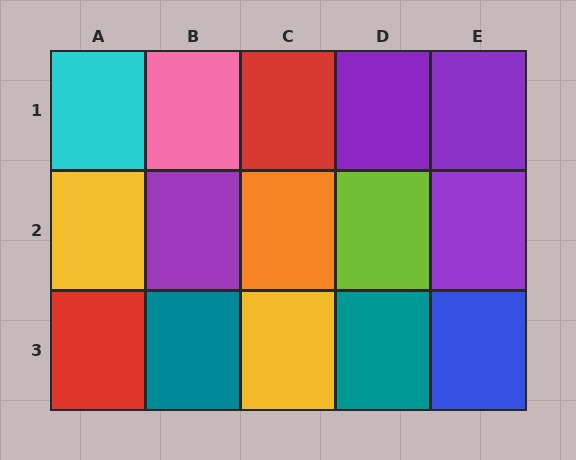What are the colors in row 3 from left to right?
Red, teal, yellow, teal, blue.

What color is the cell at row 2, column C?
Orange.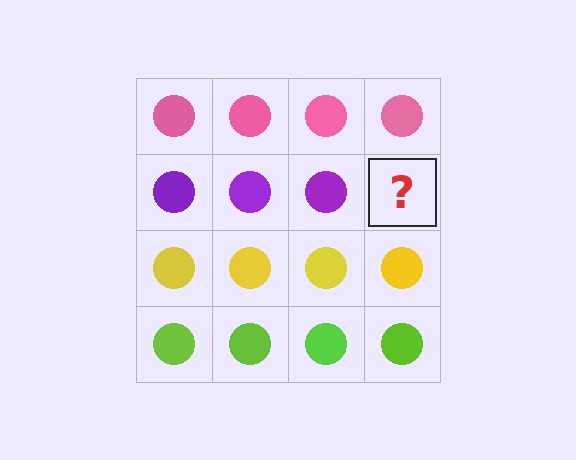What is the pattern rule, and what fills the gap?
The rule is that each row has a consistent color. The gap should be filled with a purple circle.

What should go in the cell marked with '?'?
The missing cell should contain a purple circle.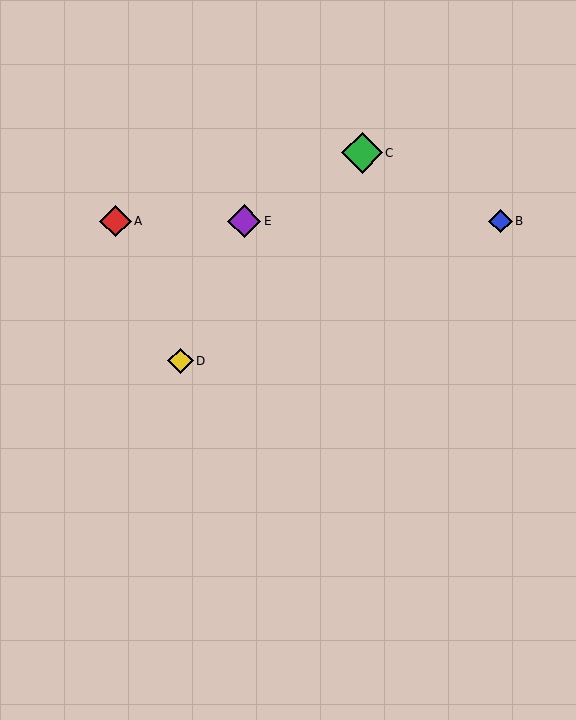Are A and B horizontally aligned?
Yes, both are at y≈221.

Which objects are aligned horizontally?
Objects A, B, E are aligned horizontally.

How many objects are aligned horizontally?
3 objects (A, B, E) are aligned horizontally.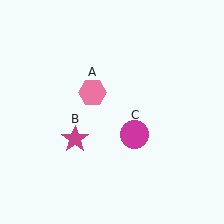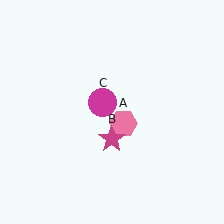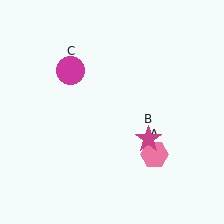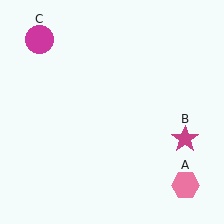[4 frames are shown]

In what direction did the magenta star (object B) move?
The magenta star (object B) moved right.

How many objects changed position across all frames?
3 objects changed position: pink hexagon (object A), magenta star (object B), magenta circle (object C).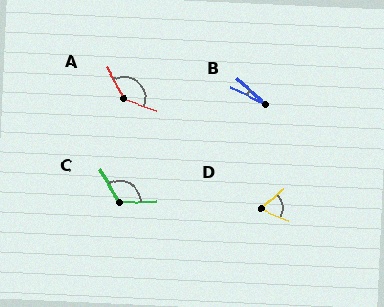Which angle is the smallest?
B, at approximately 16 degrees.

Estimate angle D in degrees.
Approximately 64 degrees.